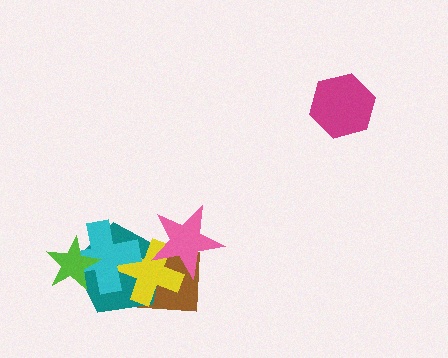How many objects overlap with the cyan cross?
3 objects overlap with the cyan cross.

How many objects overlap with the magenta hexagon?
0 objects overlap with the magenta hexagon.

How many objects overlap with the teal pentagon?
5 objects overlap with the teal pentagon.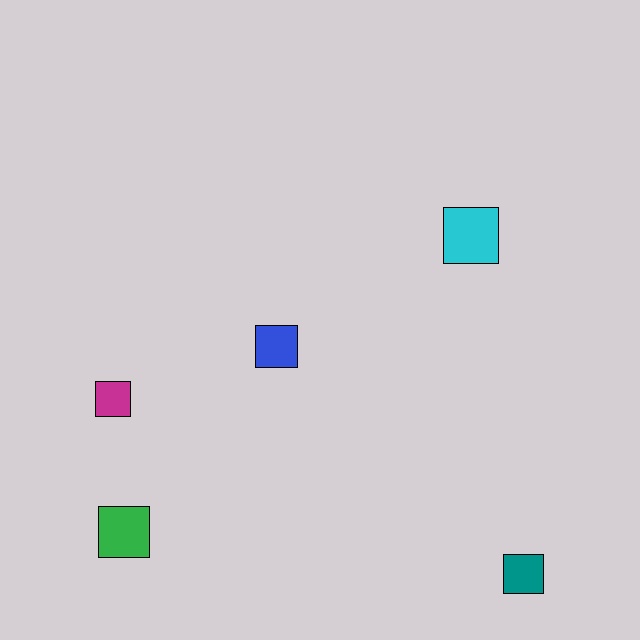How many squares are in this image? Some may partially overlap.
There are 5 squares.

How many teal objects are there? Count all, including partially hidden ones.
There is 1 teal object.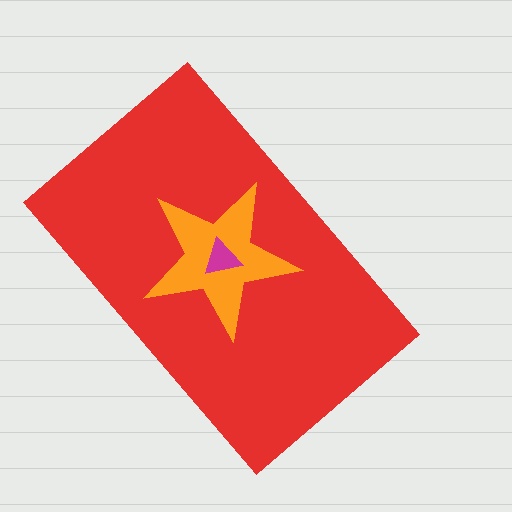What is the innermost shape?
The magenta triangle.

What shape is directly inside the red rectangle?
The orange star.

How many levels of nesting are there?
3.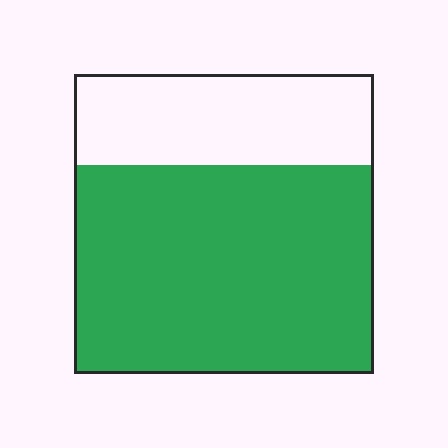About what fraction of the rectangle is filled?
About two thirds (2/3).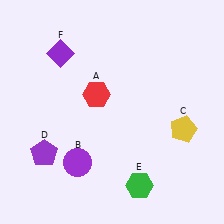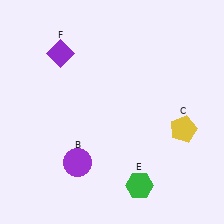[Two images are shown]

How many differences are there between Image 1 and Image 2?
There are 2 differences between the two images.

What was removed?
The purple pentagon (D), the red hexagon (A) were removed in Image 2.